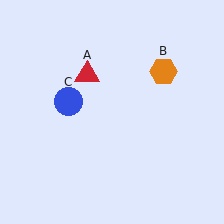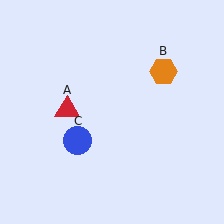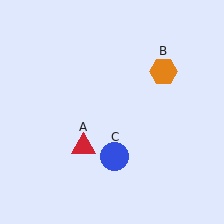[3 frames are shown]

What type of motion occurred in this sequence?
The red triangle (object A), blue circle (object C) rotated counterclockwise around the center of the scene.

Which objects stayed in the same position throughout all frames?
Orange hexagon (object B) remained stationary.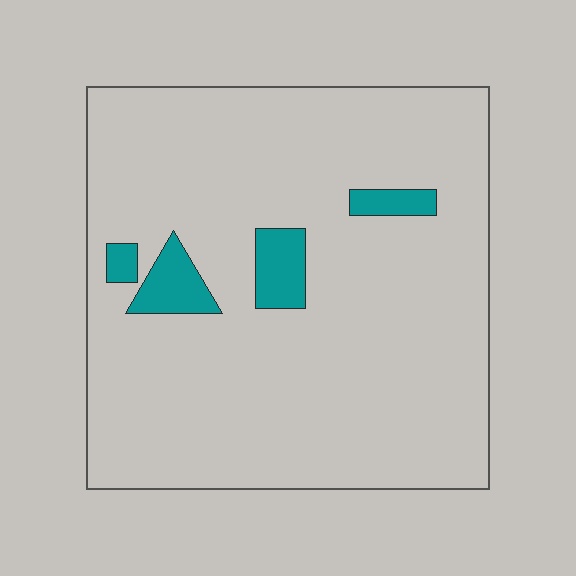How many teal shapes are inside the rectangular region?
4.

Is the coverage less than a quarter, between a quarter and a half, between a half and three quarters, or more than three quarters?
Less than a quarter.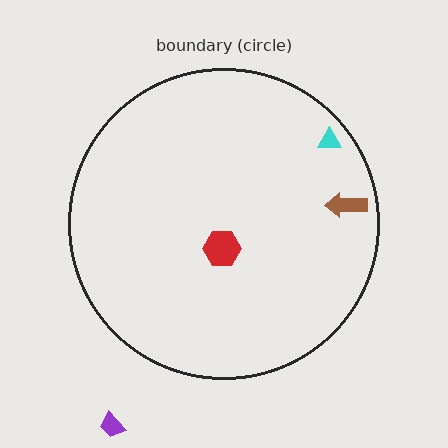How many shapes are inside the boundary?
3 inside, 1 outside.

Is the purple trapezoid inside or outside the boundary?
Outside.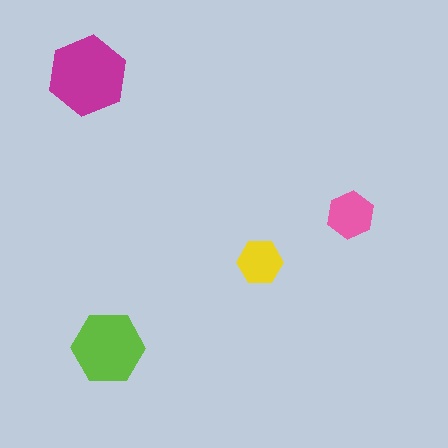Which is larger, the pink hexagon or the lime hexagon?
The lime one.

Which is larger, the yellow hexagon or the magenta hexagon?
The magenta one.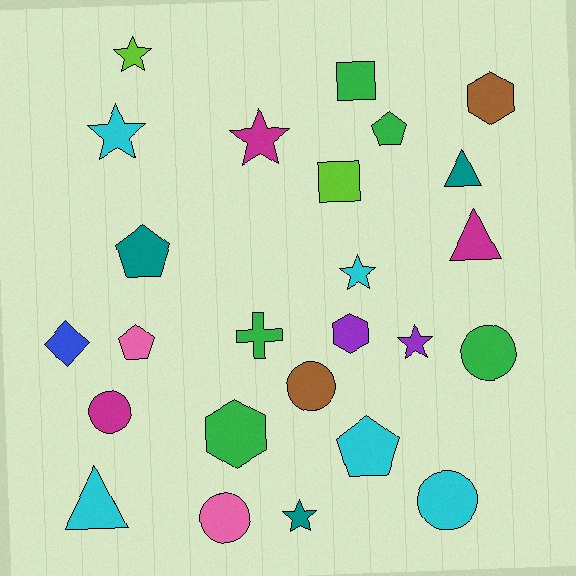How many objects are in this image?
There are 25 objects.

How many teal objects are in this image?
There are 3 teal objects.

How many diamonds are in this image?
There is 1 diamond.